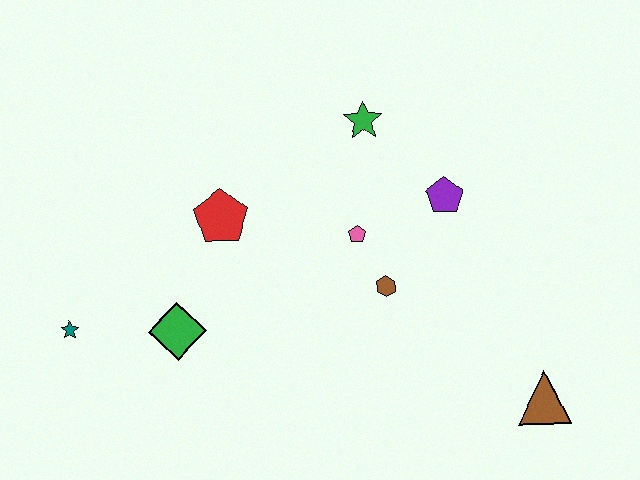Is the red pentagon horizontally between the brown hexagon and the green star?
No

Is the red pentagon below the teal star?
No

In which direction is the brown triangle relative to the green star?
The brown triangle is below the green star.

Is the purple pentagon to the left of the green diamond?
No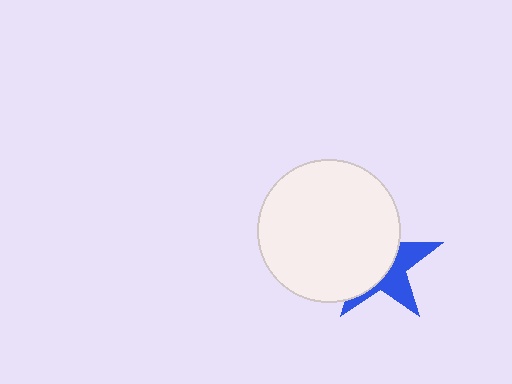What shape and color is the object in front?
The object in front is a white circle.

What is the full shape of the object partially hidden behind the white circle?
The partially hidden object is a blue star.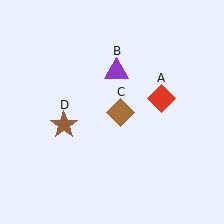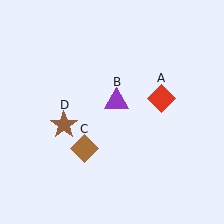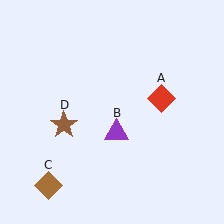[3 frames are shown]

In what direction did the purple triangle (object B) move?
The purple triangle (object B) moved down.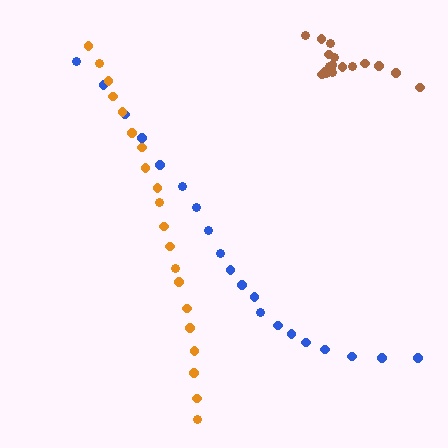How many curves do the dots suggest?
There are 3 distinct paths.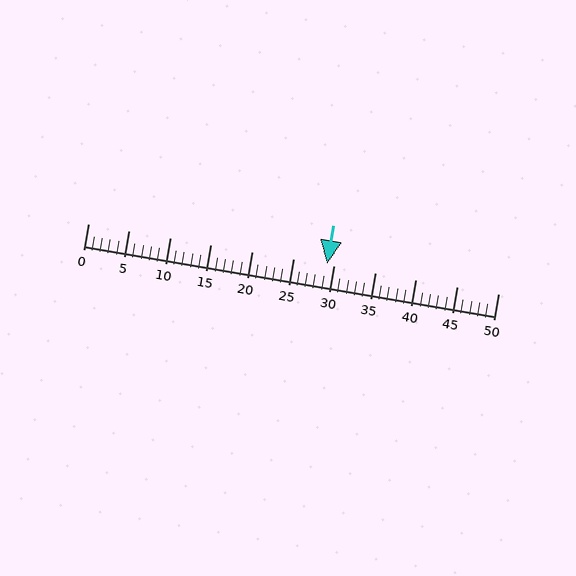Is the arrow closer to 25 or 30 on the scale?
The arrow is closer to 30.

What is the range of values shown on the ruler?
The ruler shows values from 0 to 50.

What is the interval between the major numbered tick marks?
The major tick marks are spaced 5 units apart.